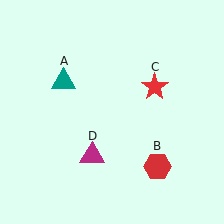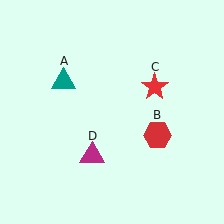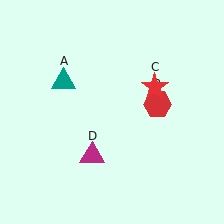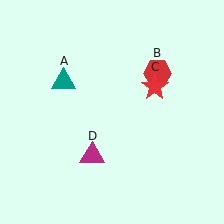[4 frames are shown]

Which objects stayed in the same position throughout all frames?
Teal triangle (object A) and red star (object C) and magenta triangle (object D) remained stationary.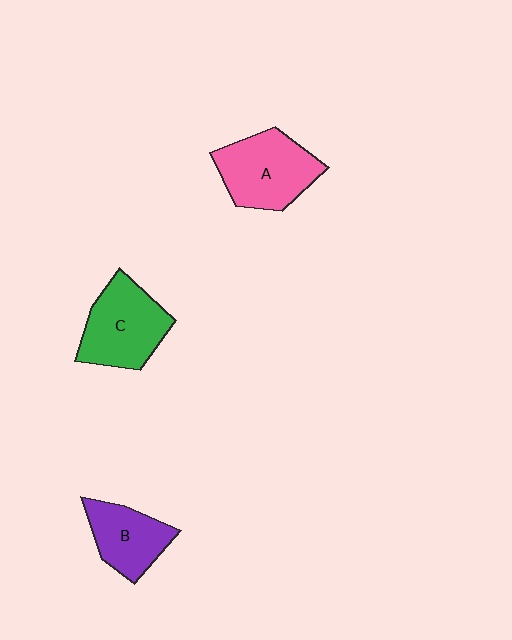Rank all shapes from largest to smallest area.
From largest to smallest: A (pink), C (green), B (purple).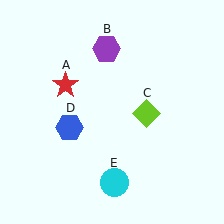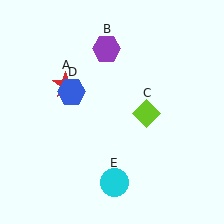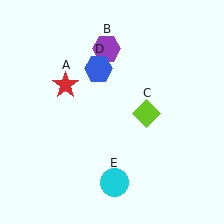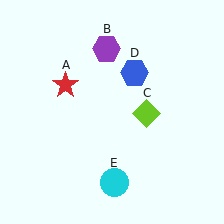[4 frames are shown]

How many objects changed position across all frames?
1 object changed position: blue hexagon (object D).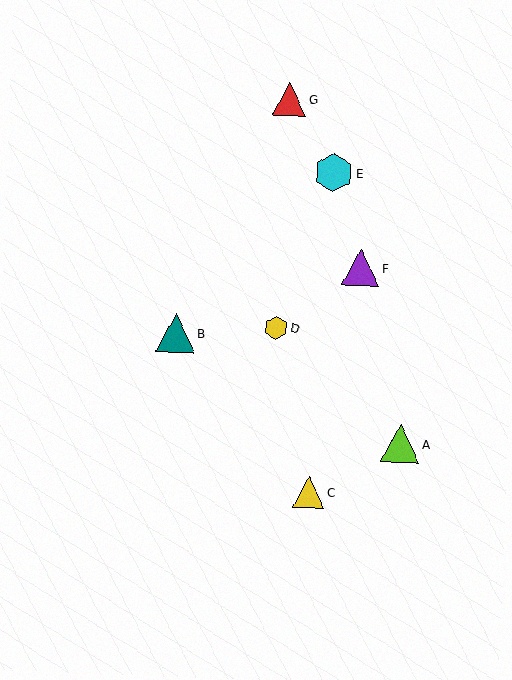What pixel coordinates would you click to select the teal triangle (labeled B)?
Click at (175, 333) to select the teal triangle B.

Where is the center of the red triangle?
The center of the red triangle is at (289, 99).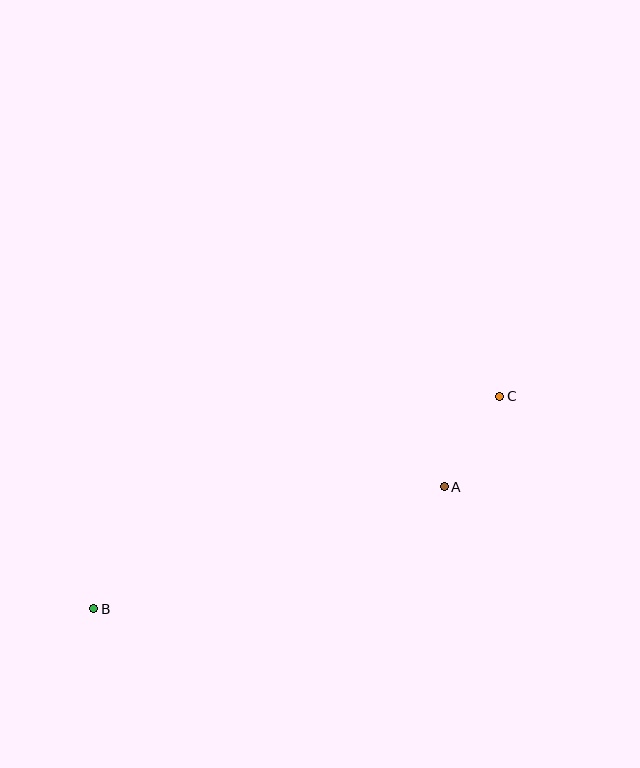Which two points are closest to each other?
Points A and C are closest to each other.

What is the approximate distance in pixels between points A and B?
The distance between A and B is approximately 371 pixels.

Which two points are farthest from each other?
Points B and C are farthest from each other.